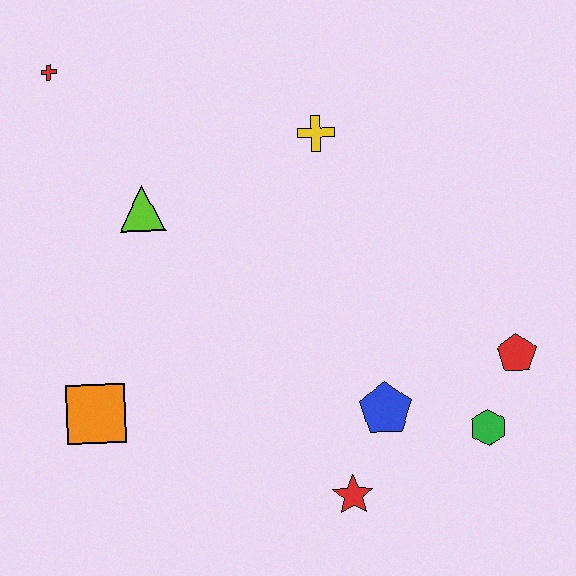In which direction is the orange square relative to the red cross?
The orange square is below the red cross.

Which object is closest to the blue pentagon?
The red star is closest to the blue pentagon.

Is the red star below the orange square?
Yes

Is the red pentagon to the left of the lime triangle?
No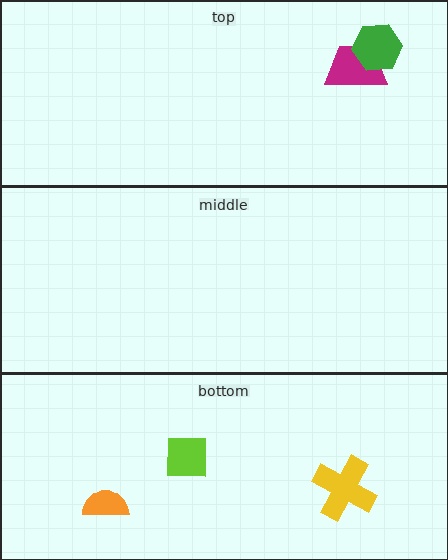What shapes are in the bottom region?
The yellow cross, the lime square, the orange semicircle.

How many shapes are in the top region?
2.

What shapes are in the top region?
The magenta trapezoid, the green hexagon.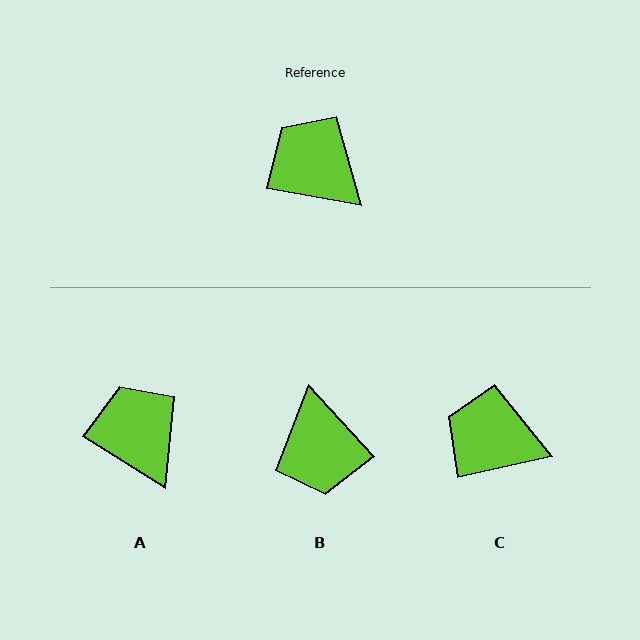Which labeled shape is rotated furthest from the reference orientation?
B, about 143 degrees away.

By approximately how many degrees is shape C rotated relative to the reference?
Approximately 23 degrees counter-clockwise.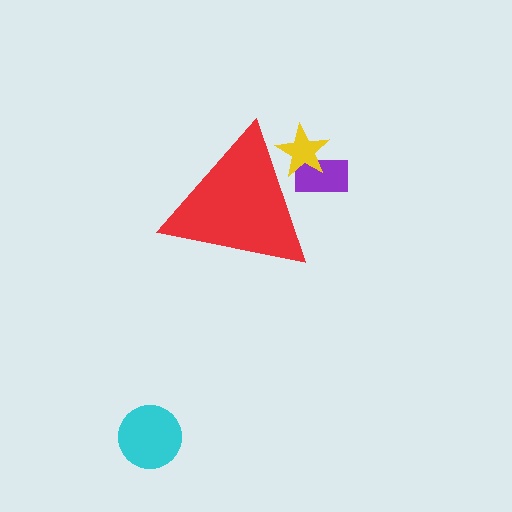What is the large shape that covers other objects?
A red triangle.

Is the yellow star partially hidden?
Yes, the yellow star is partially hidden behind the red triangle.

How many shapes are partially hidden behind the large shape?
2 shapes are partially hidden.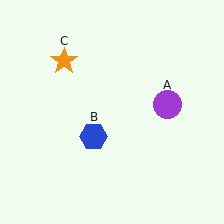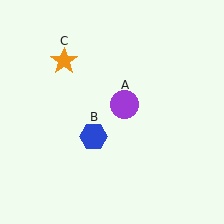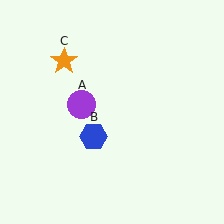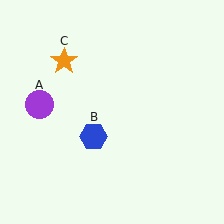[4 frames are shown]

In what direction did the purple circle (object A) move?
The purple circle (object A) moved left.